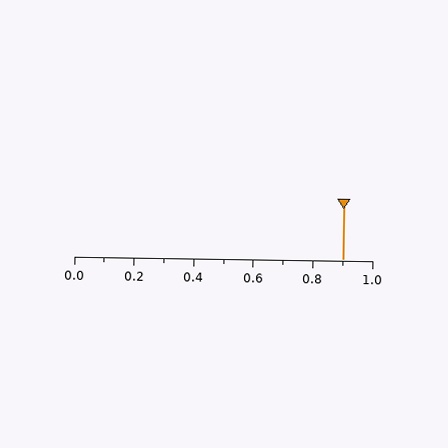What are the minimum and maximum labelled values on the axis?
The axis runs from 0.0 to 1.0.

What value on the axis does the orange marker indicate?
The marker indicates approximately 0.9.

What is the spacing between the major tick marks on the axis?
The major ticks are spaced 0.2 apart.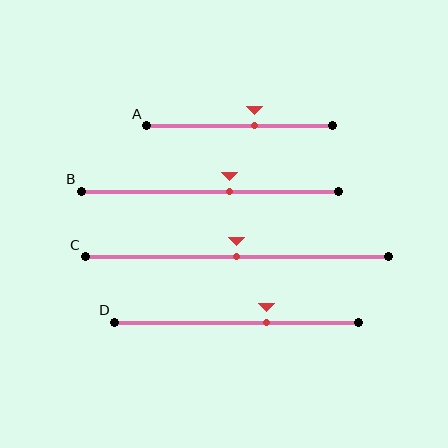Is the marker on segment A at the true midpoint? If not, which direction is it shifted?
No, the marker on segment A is shifted to the right by about 8% of the segment length.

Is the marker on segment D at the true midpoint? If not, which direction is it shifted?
No, the marker on segment D is shifted to the right by about 12% of the segment length.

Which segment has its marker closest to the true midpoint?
Segment C has its marker closest to the true midpoint.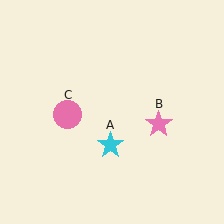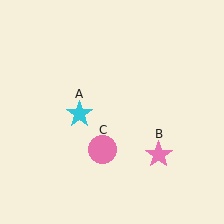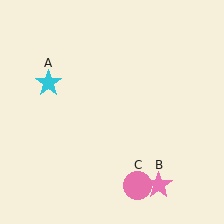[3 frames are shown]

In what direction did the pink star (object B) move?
The pink star (object B) moved down.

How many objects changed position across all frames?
3 objects changed position: cyan star (object A), pink star (object B), pink circle (object C).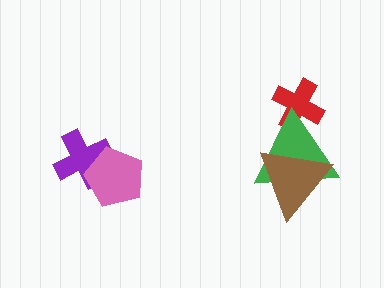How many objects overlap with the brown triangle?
1 object overlaps with the brown triangle.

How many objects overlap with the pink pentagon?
1 object overlaps with the pink pentagon.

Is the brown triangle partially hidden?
No, no other shape covers it.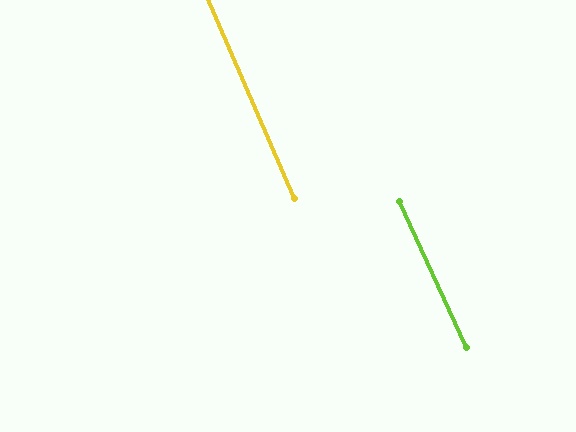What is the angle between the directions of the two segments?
Approximately 1 degree.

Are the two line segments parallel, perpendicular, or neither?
Parallel — their directions differ by only 1.2°.